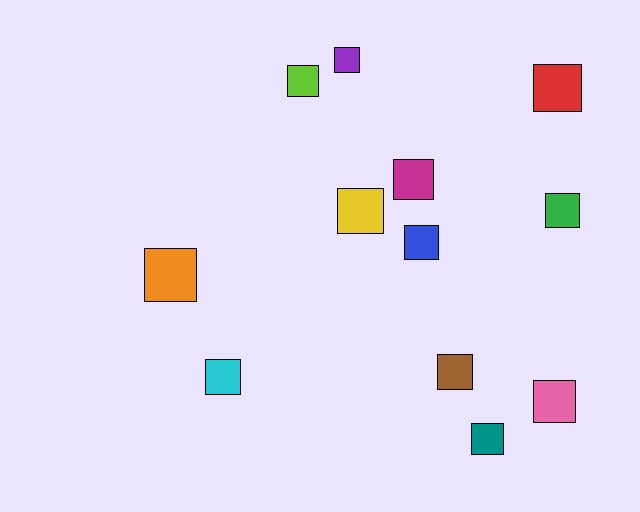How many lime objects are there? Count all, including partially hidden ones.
There is 1 lime object.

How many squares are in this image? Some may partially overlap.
There are 12 squares.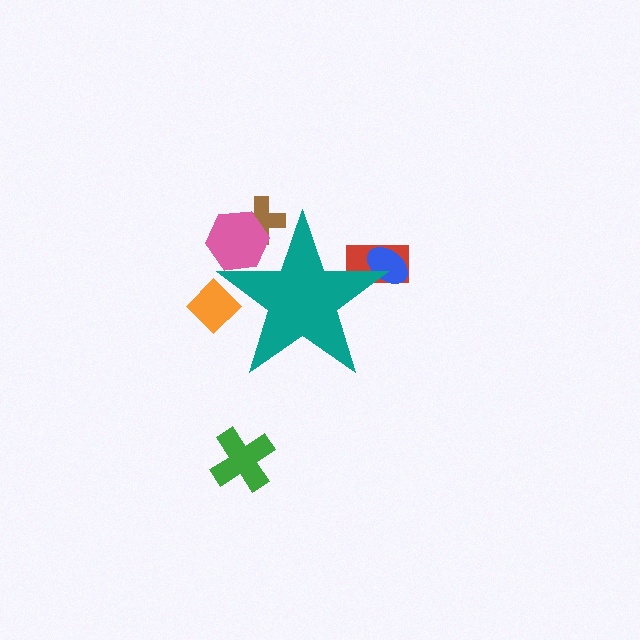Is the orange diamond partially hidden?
Yes, the orange diamond is partially hidden behind the teal star.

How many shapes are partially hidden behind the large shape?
5 shapes are partially hidden.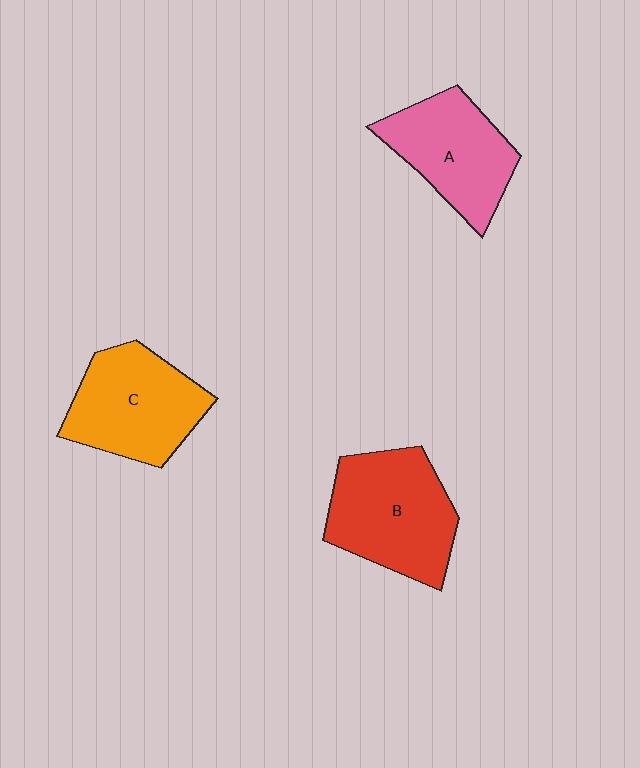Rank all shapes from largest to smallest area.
From largest to smallest: B (red), C (orange), A (pink).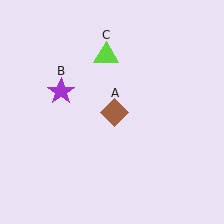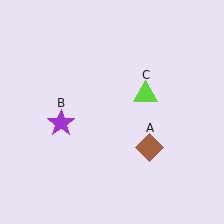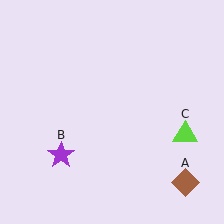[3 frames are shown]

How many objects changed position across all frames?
3 objects changed position: brown diamond (object A), purple star (object B), lime triangle (object C).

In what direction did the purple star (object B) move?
The purple star (object B) moved down.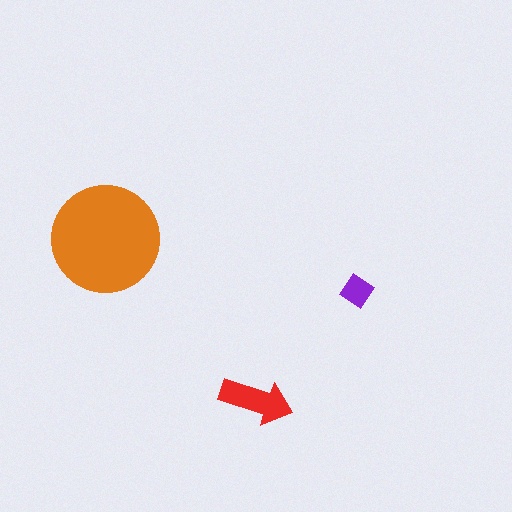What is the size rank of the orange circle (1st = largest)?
1st.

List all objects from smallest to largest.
The purple diamond, the red arrow, the orange circle.